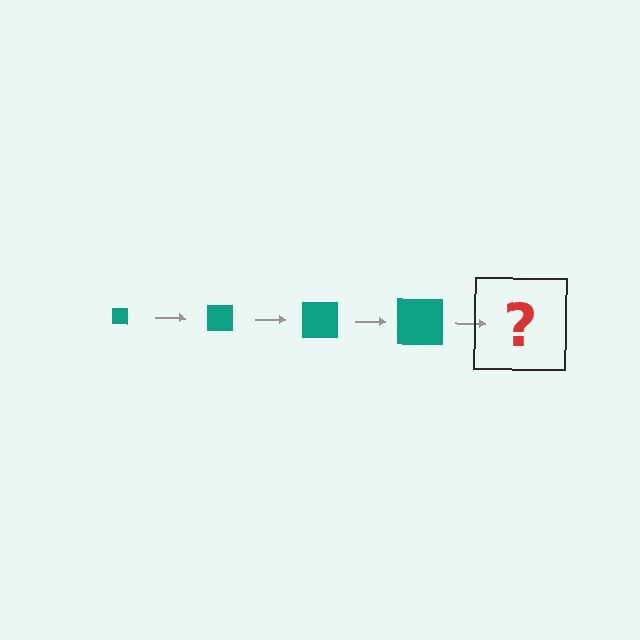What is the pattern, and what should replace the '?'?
The pattern is that the square gets progressively larger each step. The '?' should be a teal square, larger than the previous one.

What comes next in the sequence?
The next element should be a teal square, larger than the previous one.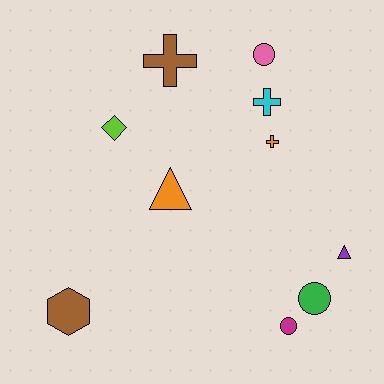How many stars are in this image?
There are no stars.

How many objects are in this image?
There are 10 objects.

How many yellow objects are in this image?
There are no yellow objects.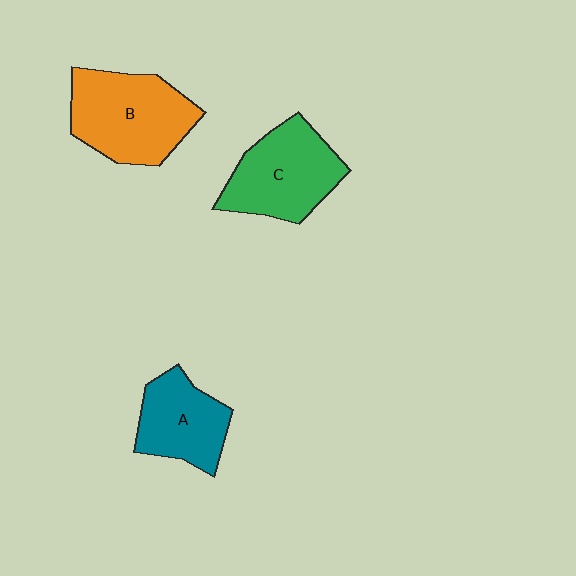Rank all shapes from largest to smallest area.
From largest to smallest: B (orange), C (green), A (teal).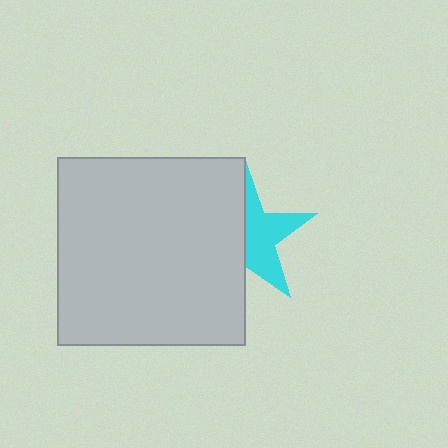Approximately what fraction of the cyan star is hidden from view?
Roughly 49% of the cyan star is hidden behind the light gray square.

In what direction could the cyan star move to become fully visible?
The cyan star could move right. That would shift it out from behind the light gray square entirely.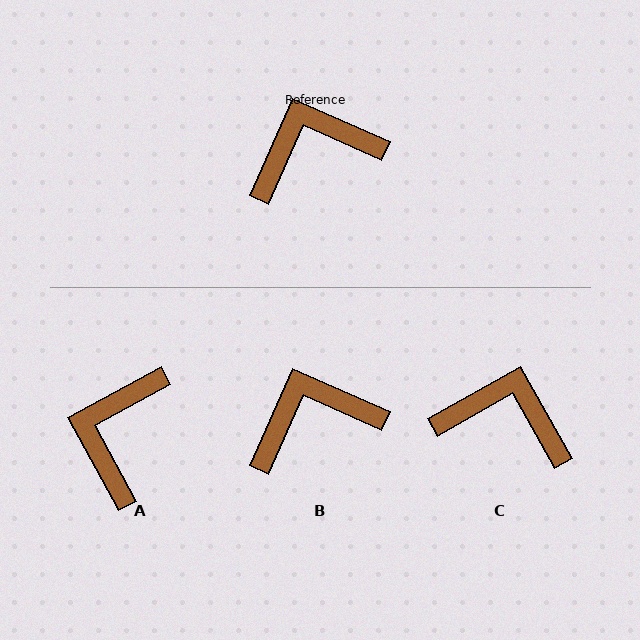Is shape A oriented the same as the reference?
No, it is off by about 53 degrees.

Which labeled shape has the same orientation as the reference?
B.